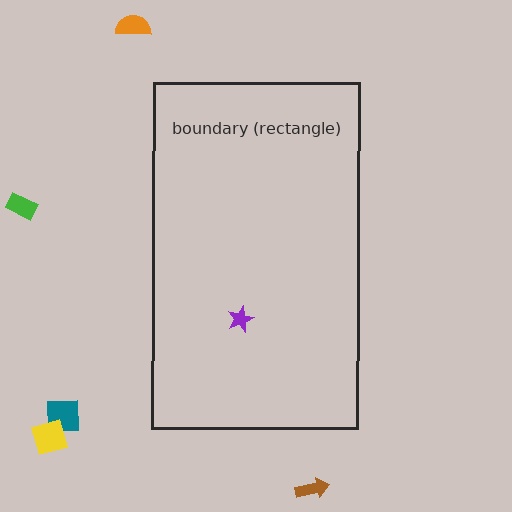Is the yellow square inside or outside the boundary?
Outside.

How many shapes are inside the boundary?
1 inside, 5 outside.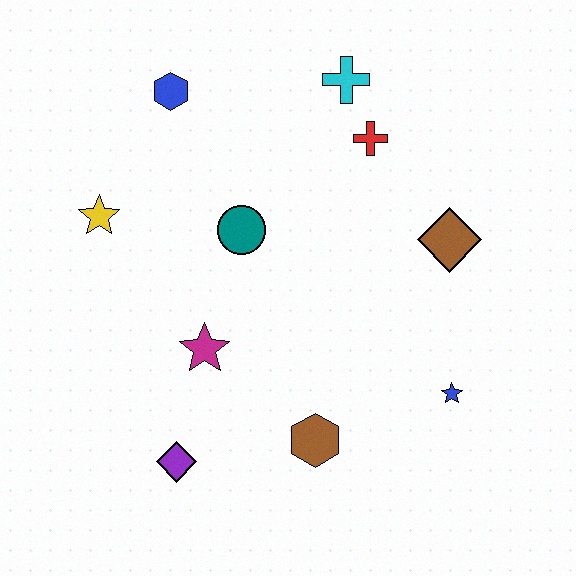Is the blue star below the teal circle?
Yes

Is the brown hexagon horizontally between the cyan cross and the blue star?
No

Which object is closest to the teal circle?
The magenta star is closest to the teal circle.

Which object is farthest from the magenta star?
The cyan cross is farthest from the magenta star.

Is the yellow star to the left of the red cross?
Yes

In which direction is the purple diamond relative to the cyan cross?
The purple diamond is below the cyan cross.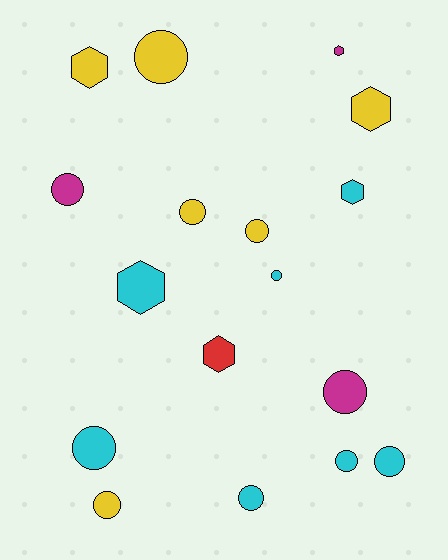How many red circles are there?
There are no red circles.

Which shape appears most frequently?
Circle, with 11 objects.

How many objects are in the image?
There are 17 objects.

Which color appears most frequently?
Cyan, with 7 objects.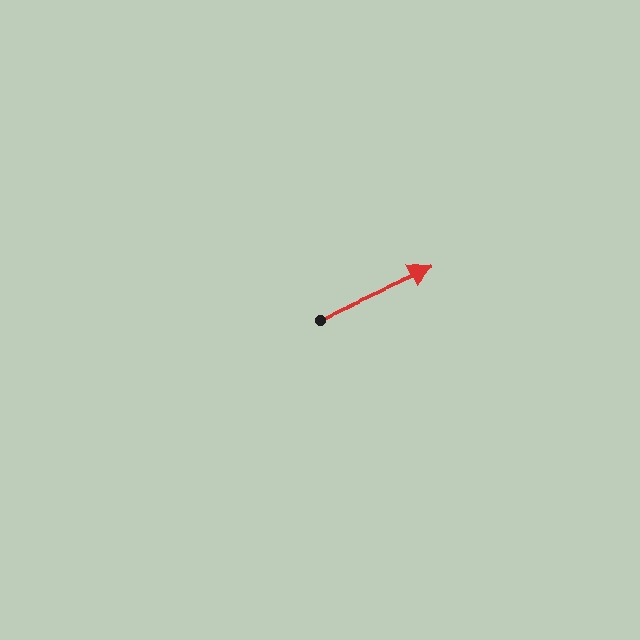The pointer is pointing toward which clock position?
Roughly 2 o'clock.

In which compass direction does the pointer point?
Northeast.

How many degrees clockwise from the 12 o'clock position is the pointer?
Approximately 66 degrees.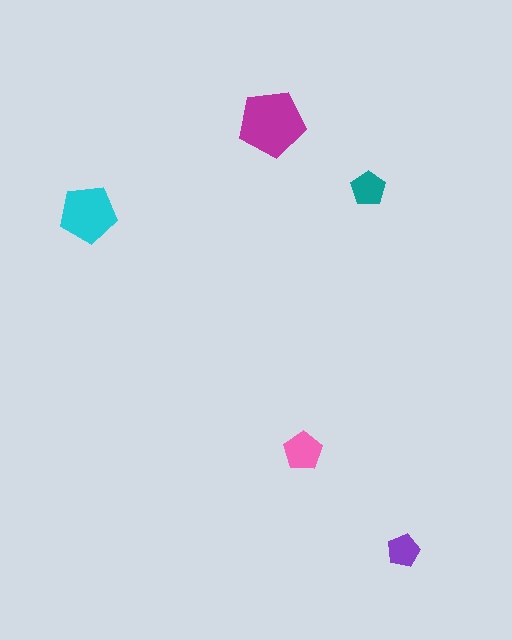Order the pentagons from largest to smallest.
the magenta one, the cyan one, the pink one, the teal one, the purple one.